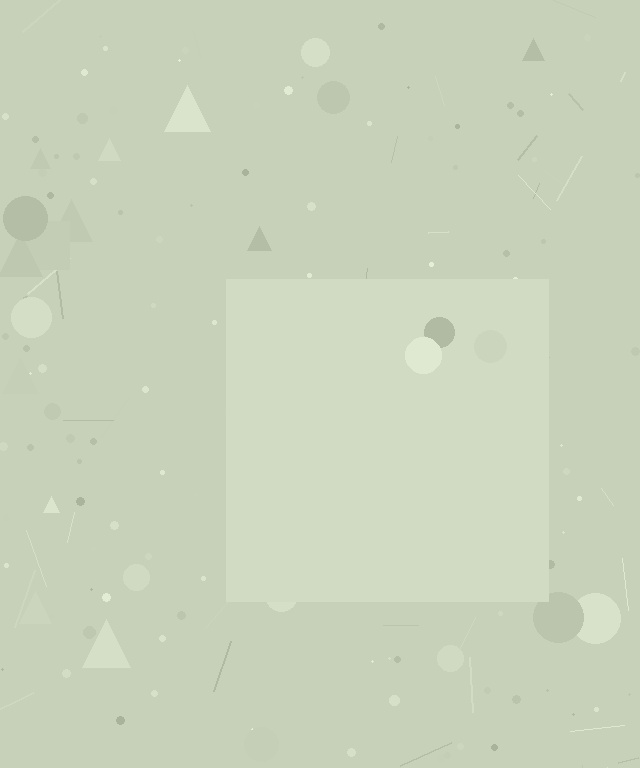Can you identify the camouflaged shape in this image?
The camouflaged shape is a square.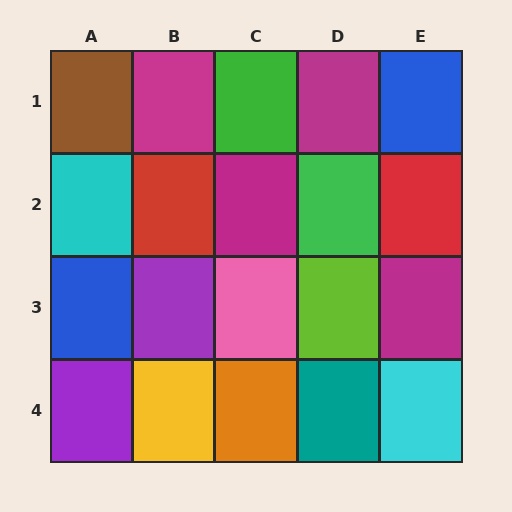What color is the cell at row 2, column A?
Cyan.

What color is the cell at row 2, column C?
Magenta.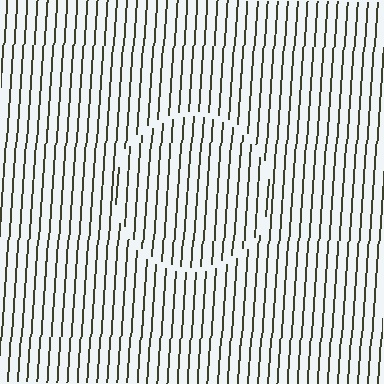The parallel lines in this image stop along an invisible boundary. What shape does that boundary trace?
An illusory circle. The interior of the shape contains the same grating, shifted by half a period — the contour is defined by the phase discontinuity where line-ends from the inner and outer gratings abut.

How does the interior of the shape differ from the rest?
The interior of the shape contains the same grating, shifted by half a period — the contour is defined by the phase discontinuity where line-ends from the inner and outer gratings abut.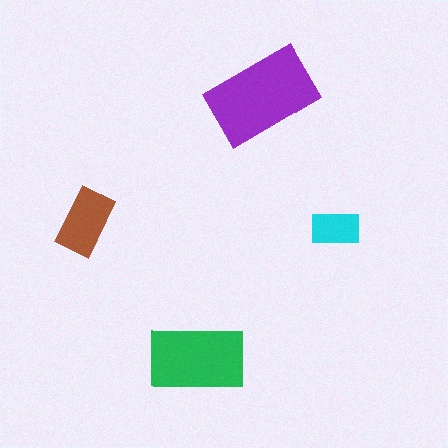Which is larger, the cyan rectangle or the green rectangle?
The green one.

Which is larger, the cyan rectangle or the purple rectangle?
The purple one.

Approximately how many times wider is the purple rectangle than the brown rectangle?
About 1.5 times wider.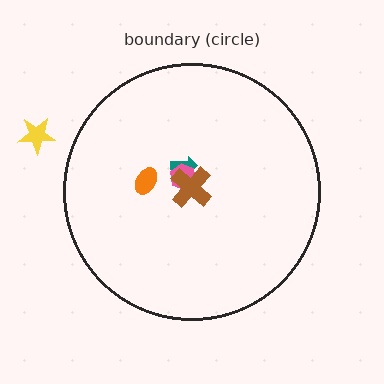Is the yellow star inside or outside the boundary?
Outside.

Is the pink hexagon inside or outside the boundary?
Inside.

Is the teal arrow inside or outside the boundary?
Inside.